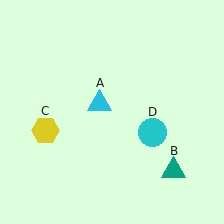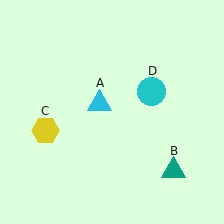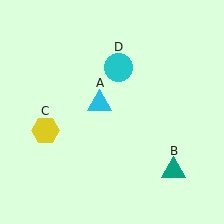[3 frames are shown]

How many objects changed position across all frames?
1 object changed position: cyan circle (object D).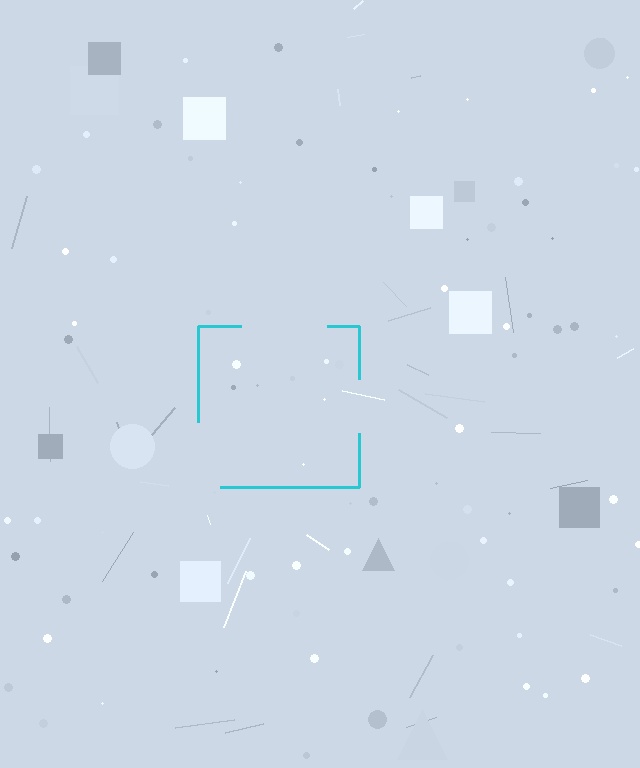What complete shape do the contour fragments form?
The contour fragments form a square.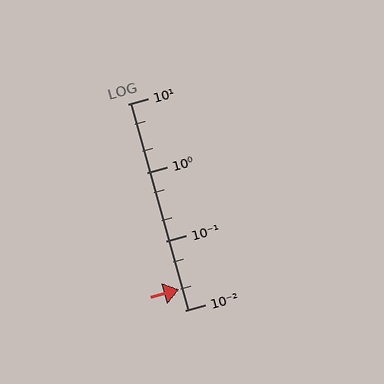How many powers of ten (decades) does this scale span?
The scale spans 3 decades, from 0.01 to 10.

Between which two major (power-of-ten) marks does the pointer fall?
The pointer is between 0.01 and 0.1.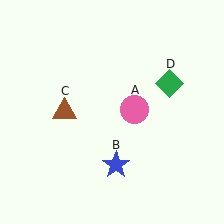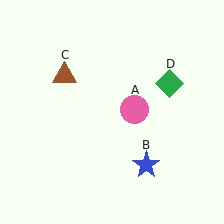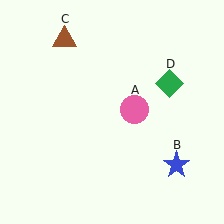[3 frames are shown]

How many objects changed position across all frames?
2 objects changed position: blue star (object B), brown triangle (object C).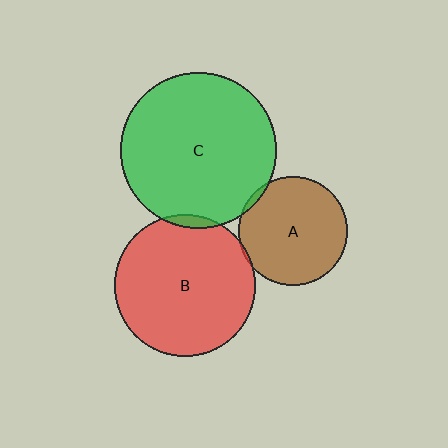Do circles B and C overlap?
Yes.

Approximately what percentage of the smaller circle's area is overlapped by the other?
Approximately 5%.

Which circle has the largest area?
Circle C (green).